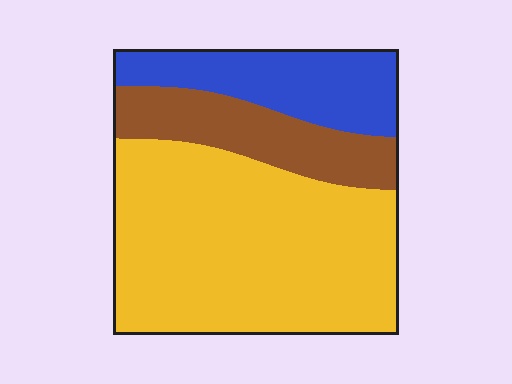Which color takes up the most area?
Yellow, at roughly 60%.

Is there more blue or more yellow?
Yellow.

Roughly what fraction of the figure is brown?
Brown takes up about one fifth (1/5) of the figure.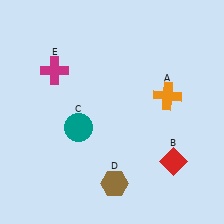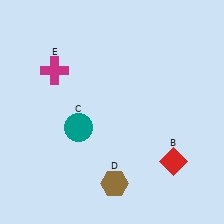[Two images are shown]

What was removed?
The orange cross (A) was removed in Image 2.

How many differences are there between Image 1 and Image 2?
There is 1 difference between the two images.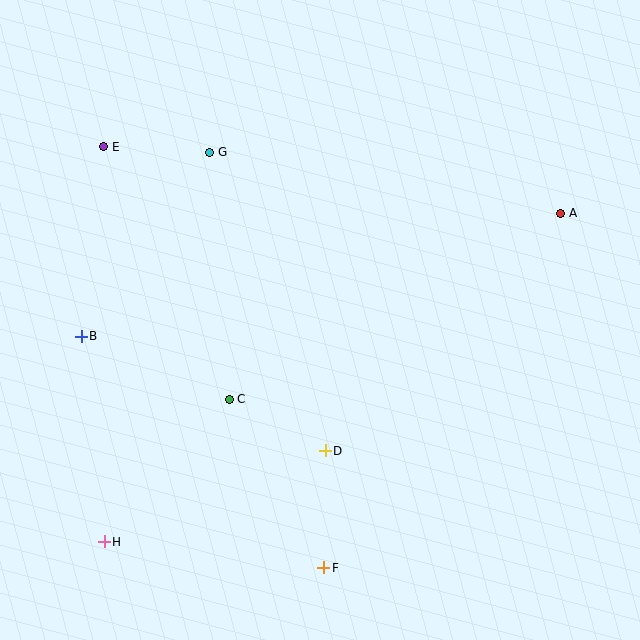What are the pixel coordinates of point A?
Point A is at (561, 213).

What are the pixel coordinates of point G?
Point G is at (210, 152).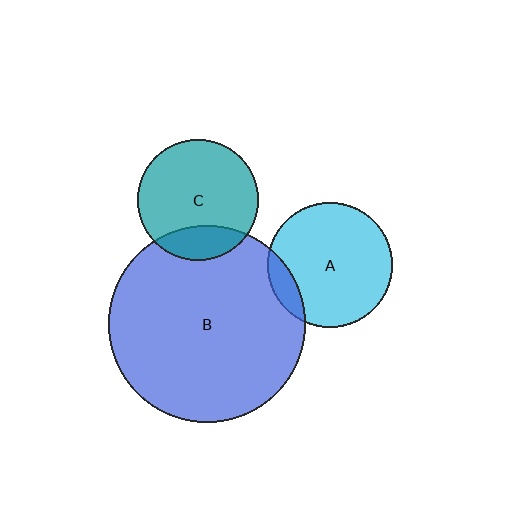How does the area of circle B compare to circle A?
Approximately 2.5 times.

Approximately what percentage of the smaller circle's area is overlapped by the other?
Approximately 20%.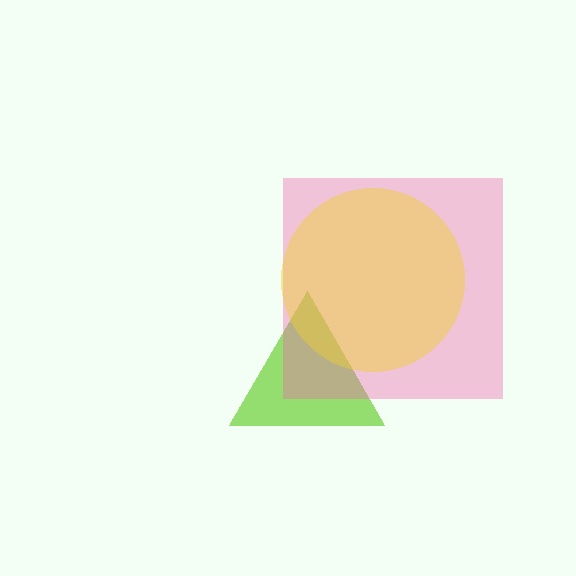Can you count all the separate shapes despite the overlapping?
Yes, there are 3 separate shapes.